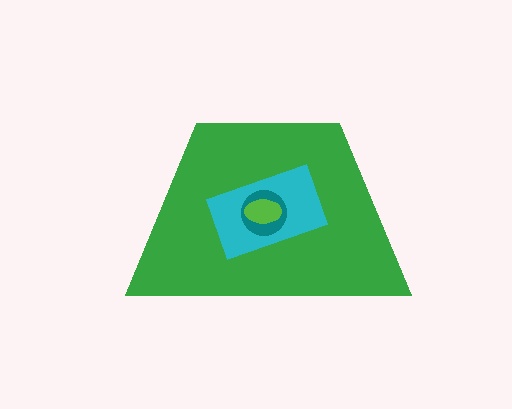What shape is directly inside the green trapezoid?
The cyan rectangle.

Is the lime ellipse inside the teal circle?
Yes.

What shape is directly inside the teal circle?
The lime ellipse.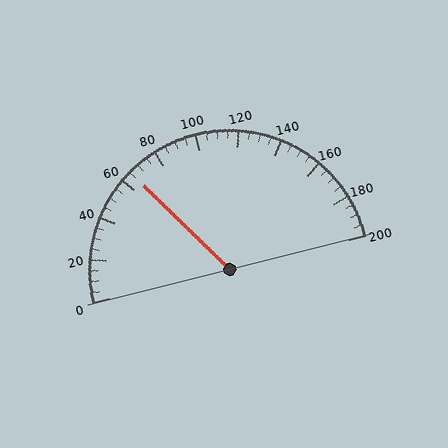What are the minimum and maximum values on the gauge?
The gauge ranges from 0 to 200.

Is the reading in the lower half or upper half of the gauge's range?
The reading is in the lower half of the range (0 to 200).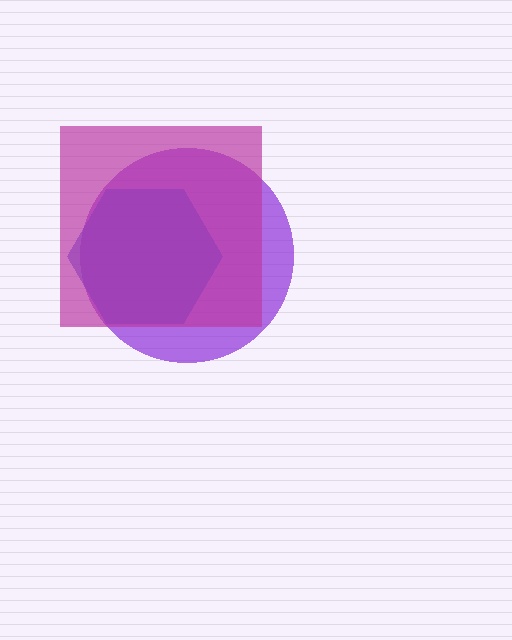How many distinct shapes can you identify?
There are 3 distinct shapes: a purple circle, a blue hexagon, a magenta square.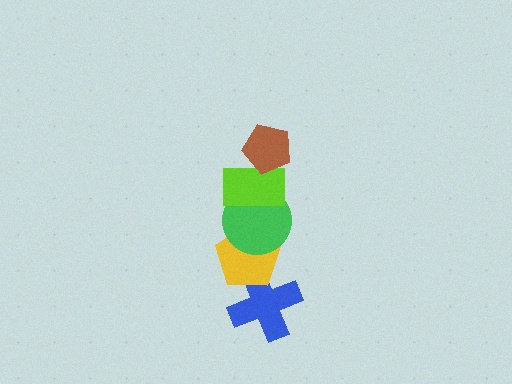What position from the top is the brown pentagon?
The brown pentagon is 1st from the top.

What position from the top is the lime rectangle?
The lime rectangle is 2nd from the top.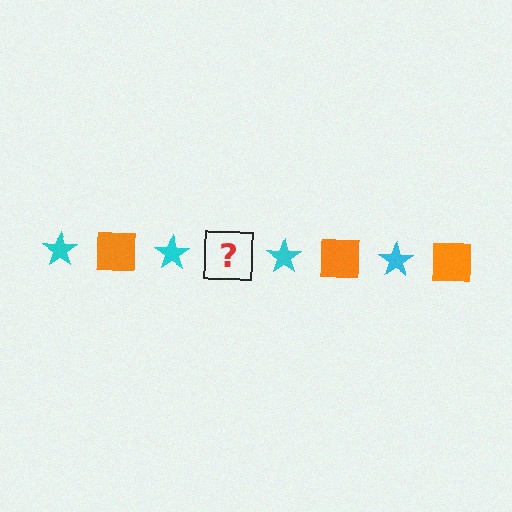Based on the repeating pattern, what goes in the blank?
The blank should be an orange square.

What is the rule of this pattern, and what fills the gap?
The rule is that the pattern alternates between cyan star and orange square. The gap should be filled with an orange square.